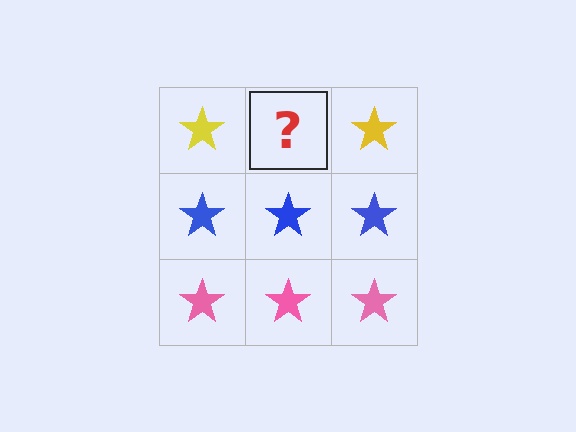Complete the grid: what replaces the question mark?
The question mark should be replaced with a yellow star.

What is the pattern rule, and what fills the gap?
The rule is that each row has a consistent color. The gap should be filled with a yellow star.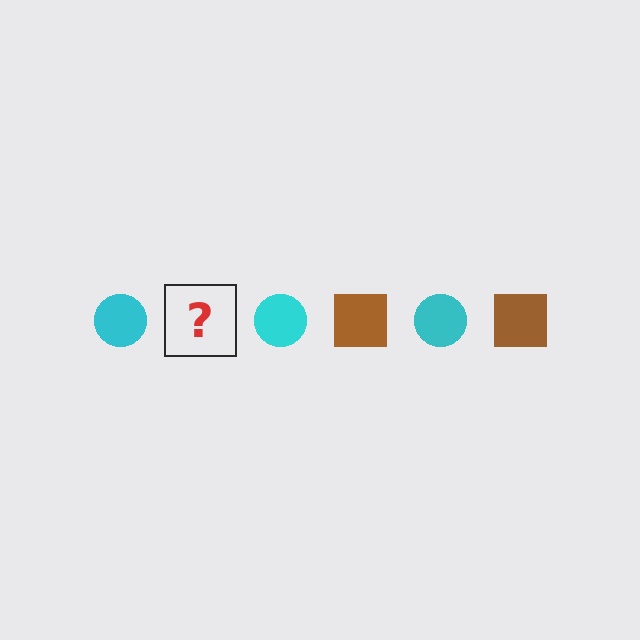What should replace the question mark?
The question mark should be replaced with a brown square.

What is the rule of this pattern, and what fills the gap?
The rule is that the pattern alternates between cyan circle and brown square. The gap should be filled with a brown square.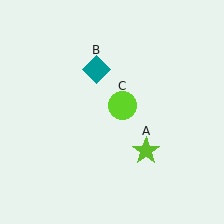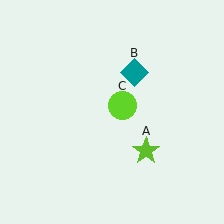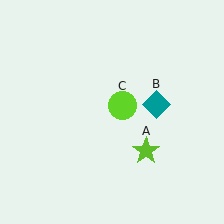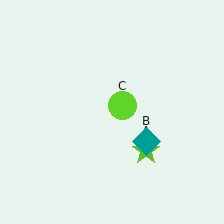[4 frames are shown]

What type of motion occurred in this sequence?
The teal diamond (object B) rotated clockwise around the center of the scene.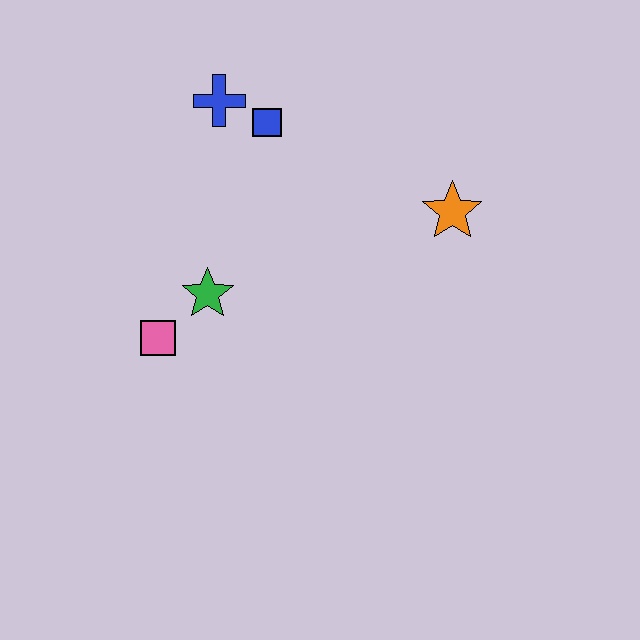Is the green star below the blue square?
Yes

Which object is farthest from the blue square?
The pink square is farthest from the blue square.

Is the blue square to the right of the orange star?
No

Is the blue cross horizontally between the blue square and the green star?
Yes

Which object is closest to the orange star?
The blue square is closest to the orange star.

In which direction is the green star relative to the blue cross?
The green star is below the blue cross.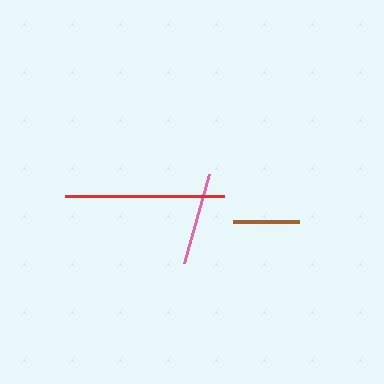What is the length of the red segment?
The red segment is approximately 159 pixels long.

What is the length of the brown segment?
The brown segment is approximately 67 pixels long.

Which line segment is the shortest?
The brown line is the shortest at approximately 67 pixels.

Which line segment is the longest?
The red line is the longest at approximately 159 pixels.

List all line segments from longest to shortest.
From longest to shortest: red, pink, brown.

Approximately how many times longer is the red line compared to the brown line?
The red line is approximately 2.4 times the length of the brown line.